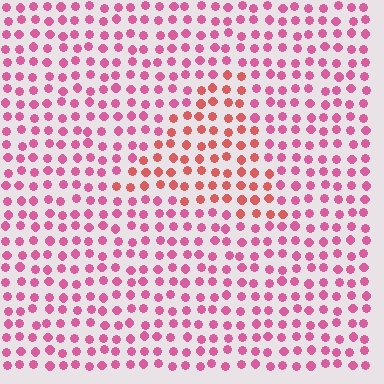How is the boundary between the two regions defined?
The boundary is defined purely by a slight shift in hue (about 32 degrees). Spacing, size, and orientation are identical on both sides.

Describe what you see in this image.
The image is filled with small pink elements in a uniform arrangement. A triangle-shaped region is visible where the elements are tinted to a slightly different hue, forming a subtle color boundary.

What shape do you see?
I see a triangle.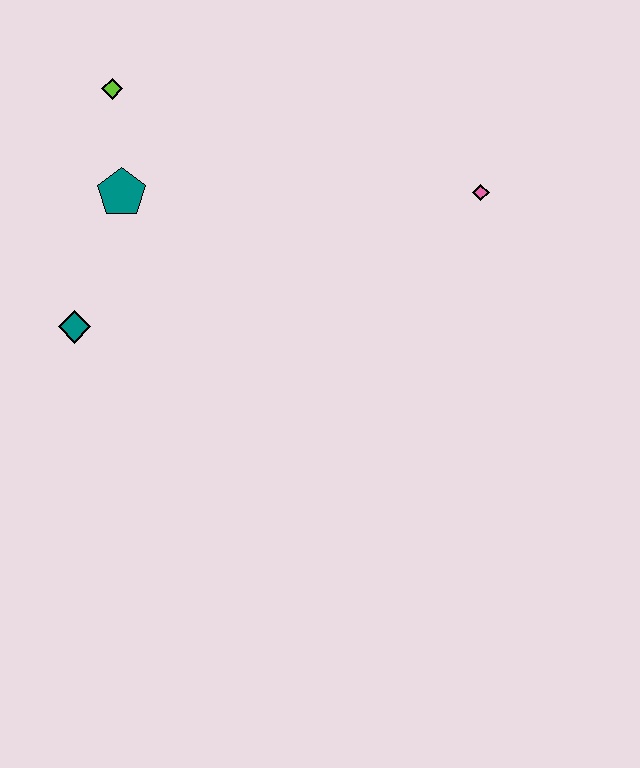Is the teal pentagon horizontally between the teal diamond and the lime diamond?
No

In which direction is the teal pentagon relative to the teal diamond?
The teal pentagon is above the teal diamond.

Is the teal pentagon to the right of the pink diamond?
No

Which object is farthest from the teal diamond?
The pink diamond is farthest from the teal diamond.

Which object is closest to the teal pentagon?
The lime diamond is closest to the teal pentagon.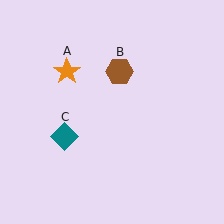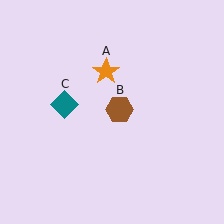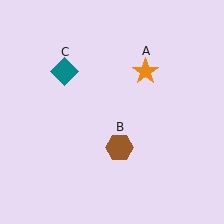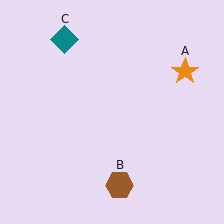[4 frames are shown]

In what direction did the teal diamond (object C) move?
The teal diamond (object C) moved up.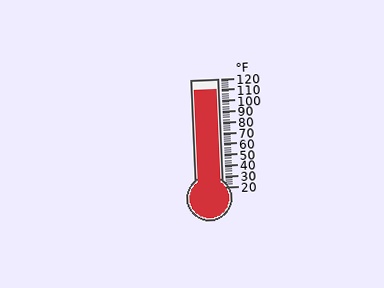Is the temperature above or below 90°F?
The temperature is above 90°F.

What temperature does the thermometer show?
The thermometer shows approximately 110°F.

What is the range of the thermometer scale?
The thermometer scale ranges from 20°F to 120°F.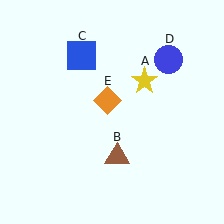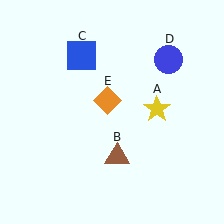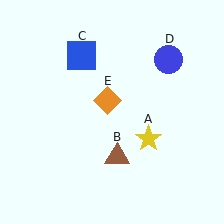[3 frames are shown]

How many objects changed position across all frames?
1 object changed position: yellow star (object A).